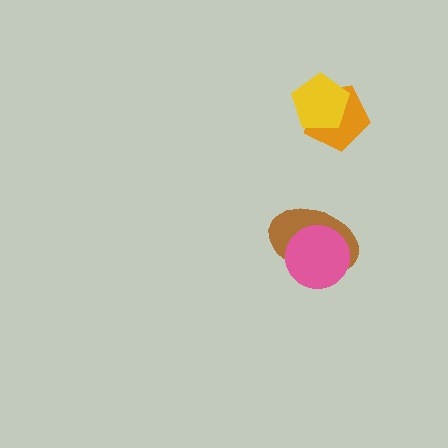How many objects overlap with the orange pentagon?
1 object overlaps with the orange pentagon.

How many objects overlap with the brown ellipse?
1 object overlaps with the brown ellipse.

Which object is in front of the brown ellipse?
The pink circle is in front of the brown ellipse.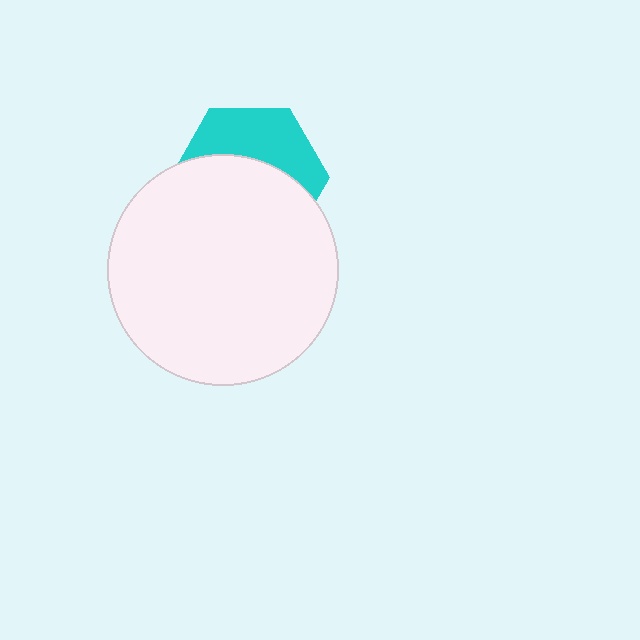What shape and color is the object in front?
The object in front is a white circle.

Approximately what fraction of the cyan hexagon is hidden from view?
Roughly 60% of the cyan hexagon is hidden behind the white circle.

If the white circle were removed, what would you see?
You would see the complete cyan hexagon.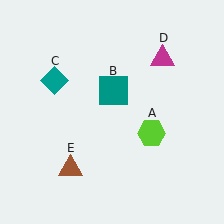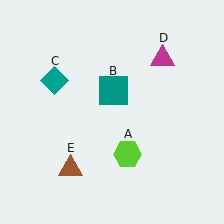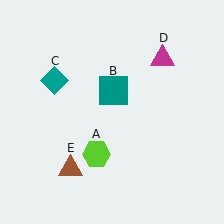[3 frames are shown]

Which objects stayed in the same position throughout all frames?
Teal square (object B) and teal diamond (object C) and magenta triangle (object D) and brown triangle (object E) remained stationary.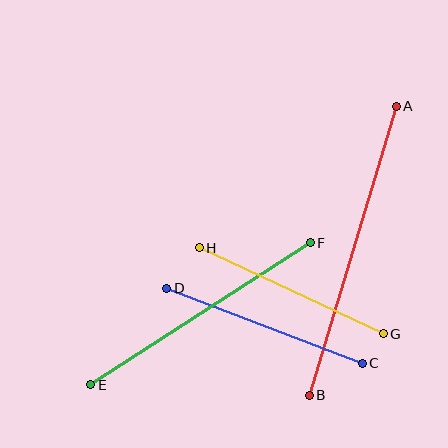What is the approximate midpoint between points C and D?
The midpoint is at approximately (264, 326) pixels.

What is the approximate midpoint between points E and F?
The midpoint is at approximately (200, 314) pixels.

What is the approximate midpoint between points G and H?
The midpoint is at approximately (291, 291) pixels.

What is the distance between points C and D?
The distance is approximately 209 pixels.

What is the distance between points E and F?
The distance is approximately 262 pixels.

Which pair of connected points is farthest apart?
Points A and B are farthest apart.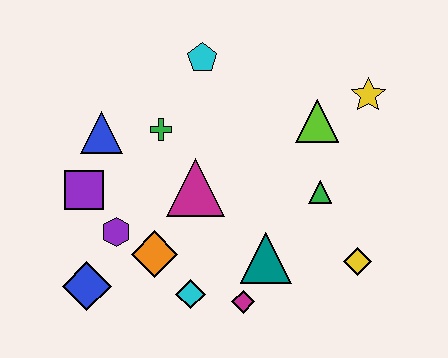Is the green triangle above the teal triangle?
Yes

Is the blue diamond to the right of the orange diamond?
No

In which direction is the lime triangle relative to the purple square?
The lime triangle is to the right of the purple square.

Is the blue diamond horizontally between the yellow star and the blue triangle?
No